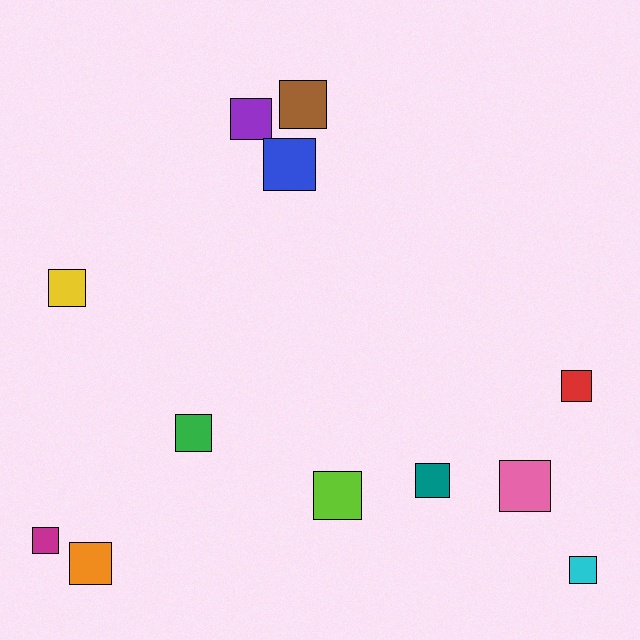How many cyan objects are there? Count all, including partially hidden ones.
There is 1 cyan object.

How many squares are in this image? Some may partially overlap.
There are 12 squares.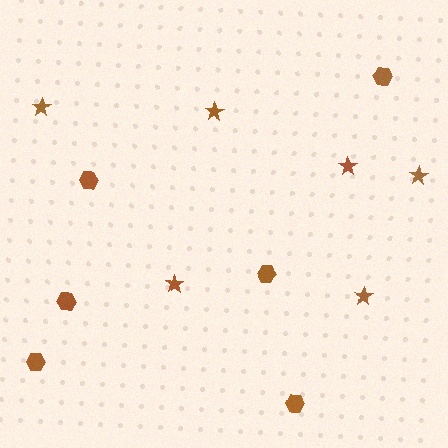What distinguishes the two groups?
There are 2 groups: one group of stars (6) and one group of hexagons (6).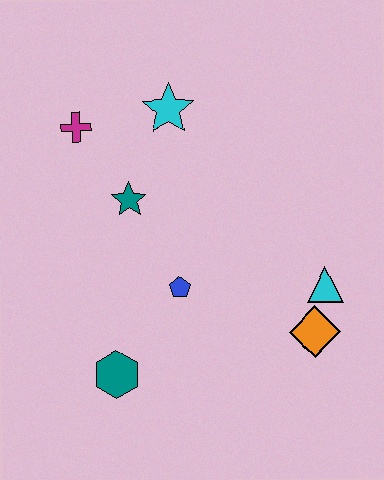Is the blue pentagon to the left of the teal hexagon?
No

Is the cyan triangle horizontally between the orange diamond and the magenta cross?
No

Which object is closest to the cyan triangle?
The orange diamond is closest to the cyan triangle.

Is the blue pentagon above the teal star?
No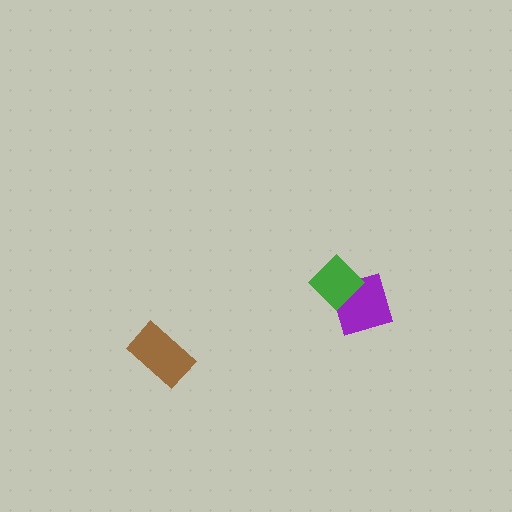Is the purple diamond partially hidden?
Yes, it is partially covered by another shape.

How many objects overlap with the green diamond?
1 object overlaps with the green diamond.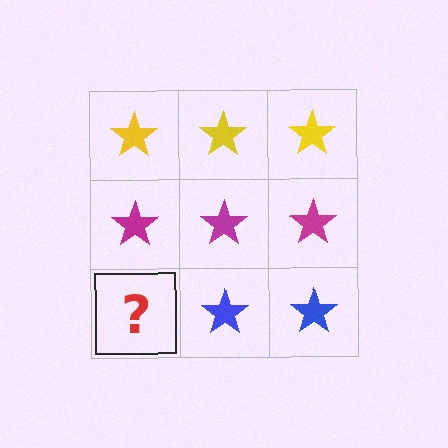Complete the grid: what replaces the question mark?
The question mark should be replaced with a blue star.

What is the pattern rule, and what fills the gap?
The rule is that each row has a consistent color. The gap should be filled with a blue star.